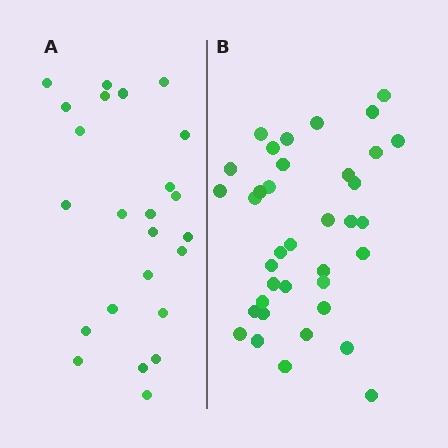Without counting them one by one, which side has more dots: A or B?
Region B (the right region) has more dots.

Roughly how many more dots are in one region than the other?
Region B has approximately 15 more dots than region A.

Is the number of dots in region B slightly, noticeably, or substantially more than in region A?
Region B has substantially more. The ratio is roughly 1.5 to 1.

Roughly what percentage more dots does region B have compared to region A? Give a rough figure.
About 55% more.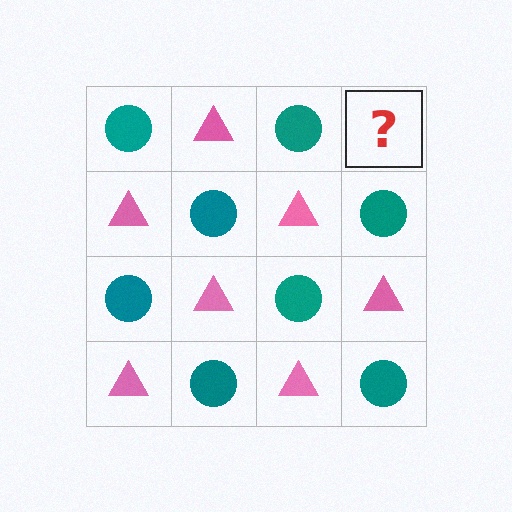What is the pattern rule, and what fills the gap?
The rule is that it alternates teal circle and pink triangle in a checkerboard pattern. The gap should be filled with a pink triangle.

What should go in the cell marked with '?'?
The missing cell should contain a pink triangle.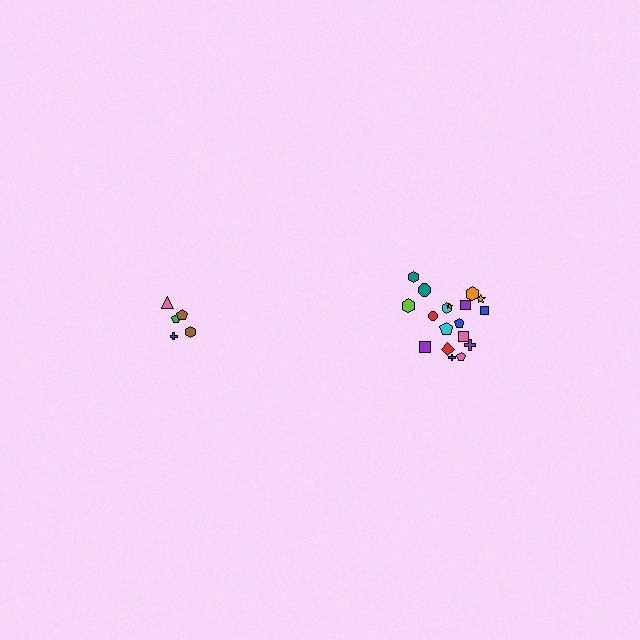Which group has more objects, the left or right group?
The right group.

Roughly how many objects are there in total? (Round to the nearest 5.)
Roughly 25 objects in total.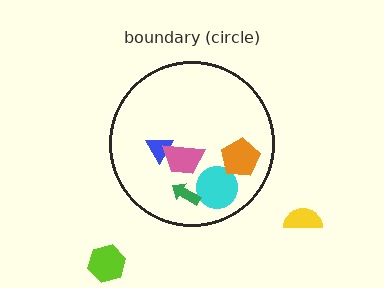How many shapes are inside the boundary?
5 inside, 2 outside.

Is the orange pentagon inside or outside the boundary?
Inside.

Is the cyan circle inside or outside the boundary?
Inside.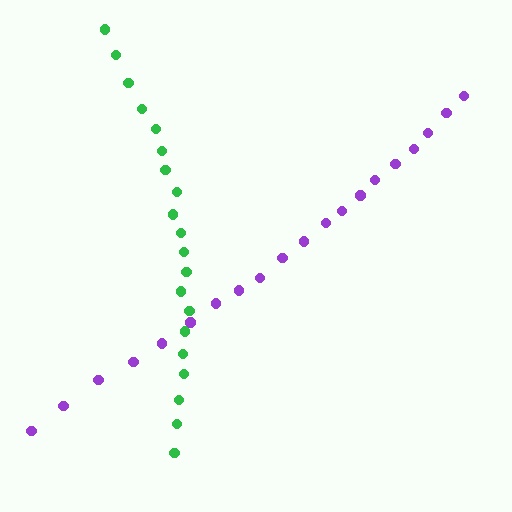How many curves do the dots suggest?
There are 2 distinct paths.